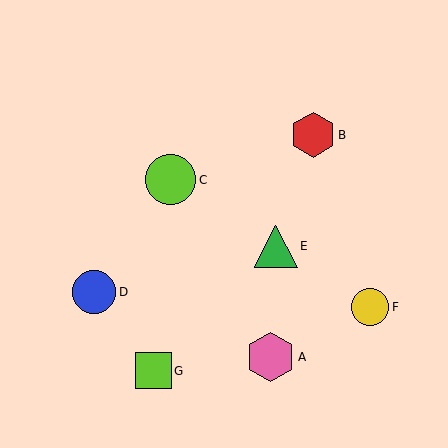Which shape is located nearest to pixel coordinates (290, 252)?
The green triangle (labeled E) at (276, 246) is nearest to that location.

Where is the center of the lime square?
The center of the lime square is at (154, 371).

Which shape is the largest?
The lime circle (labeled C) is the largest.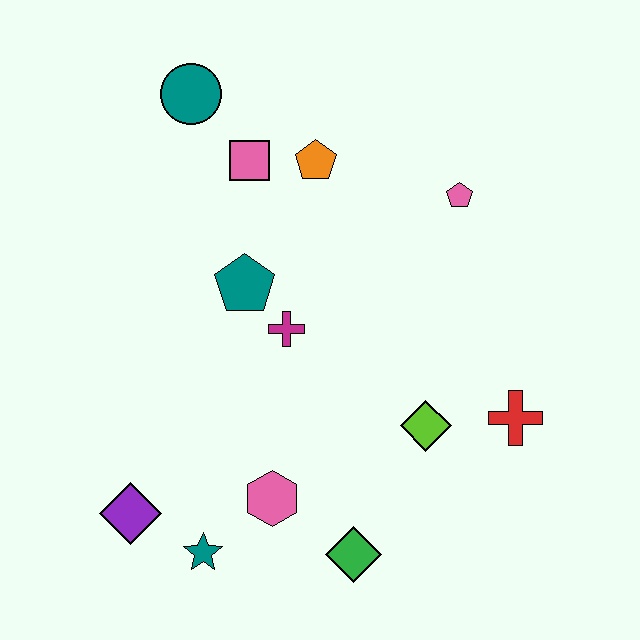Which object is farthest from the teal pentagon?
The red cross is farthest from the teal pentagon.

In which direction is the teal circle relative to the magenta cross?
The teal circle is above the magenta cross.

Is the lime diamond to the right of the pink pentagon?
No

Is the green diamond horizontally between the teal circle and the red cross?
Yes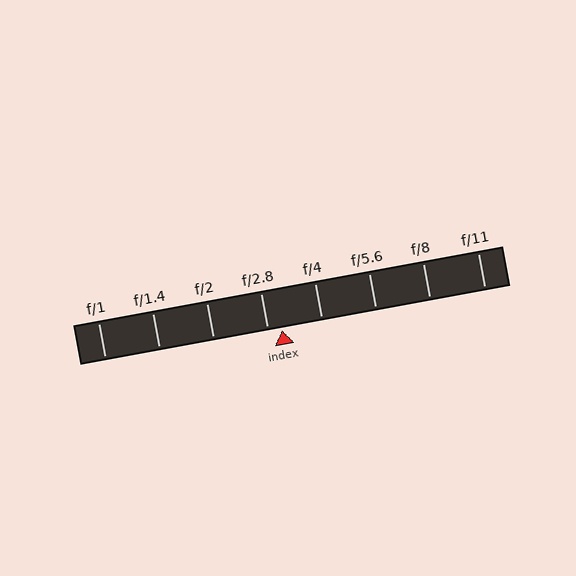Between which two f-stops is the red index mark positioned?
The index mark is between f/2.8 and f/4.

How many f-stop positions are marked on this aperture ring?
There are 8 f-stop positions marked.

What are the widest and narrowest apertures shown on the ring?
The widest aperture shown is f/1 and the narrowest is f/11.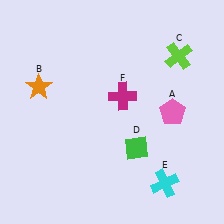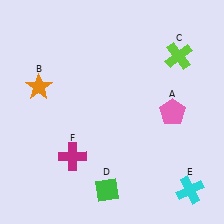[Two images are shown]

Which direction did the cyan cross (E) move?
The cyan cross (E) moved right.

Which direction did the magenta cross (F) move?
The magenta cross (F) moved down.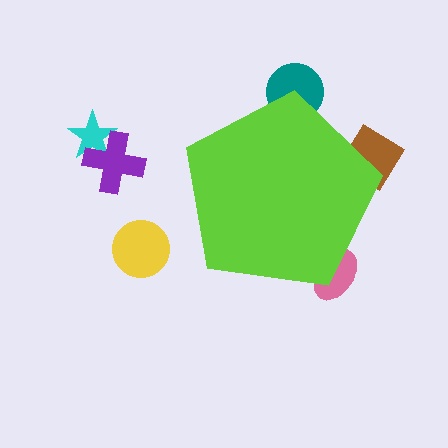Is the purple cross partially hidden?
No, the purple cross is fully visible.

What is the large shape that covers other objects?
A lime pentagon.